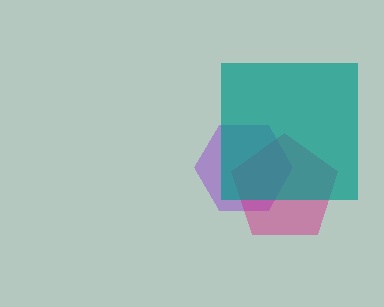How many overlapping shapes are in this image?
There are 3 overlapping shapes in the image.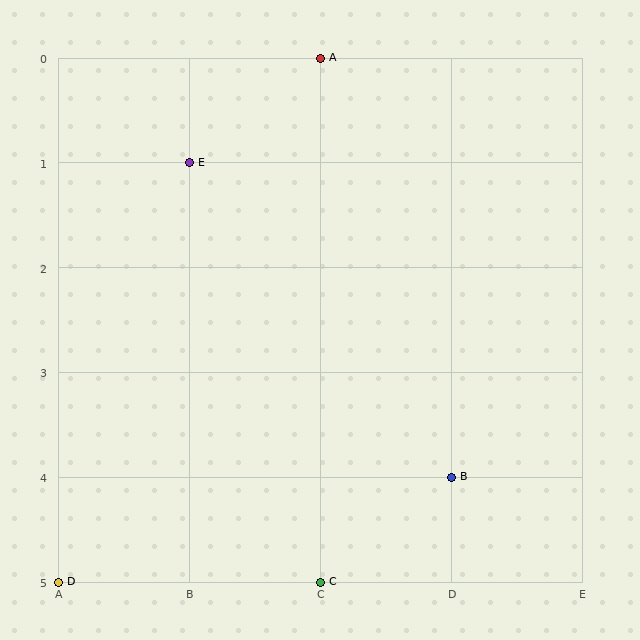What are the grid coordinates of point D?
Point D is at grid coordinates (A, 5).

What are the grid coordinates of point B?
Point B is at grid coordinates (D, 4).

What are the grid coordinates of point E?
Point E is at grid coordinates (B, 1).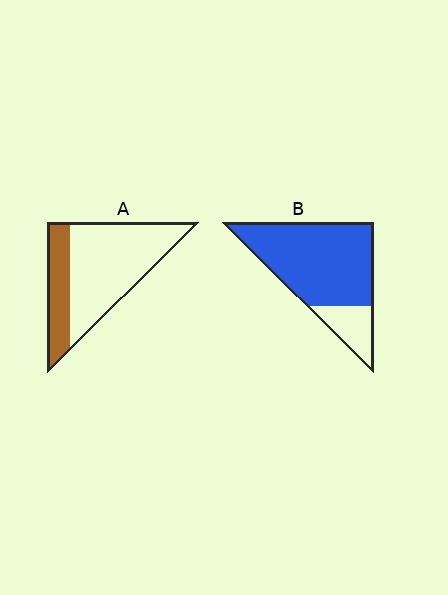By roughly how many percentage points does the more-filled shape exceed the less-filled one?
By roughly 50 percentage points (B over A).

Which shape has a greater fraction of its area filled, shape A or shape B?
Shape B.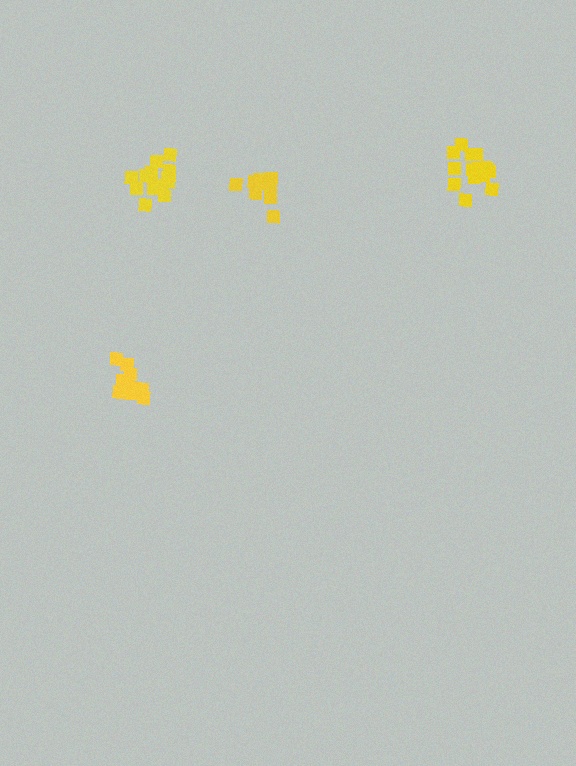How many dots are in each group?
Group 1: 15 dots, Group 2: 11 dots, Group 3: 14 dots, Group 4: 10 dots (50 total).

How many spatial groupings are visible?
There are 4 spatial groupings.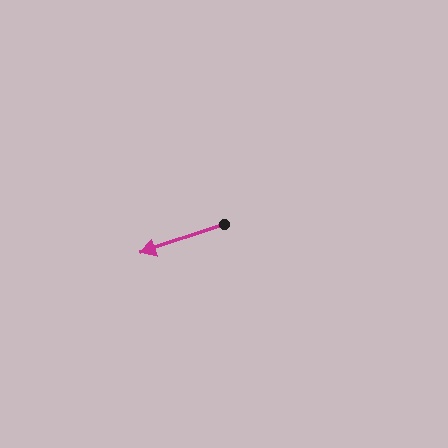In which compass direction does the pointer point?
West.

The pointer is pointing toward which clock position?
Roughly 8 o'clock.